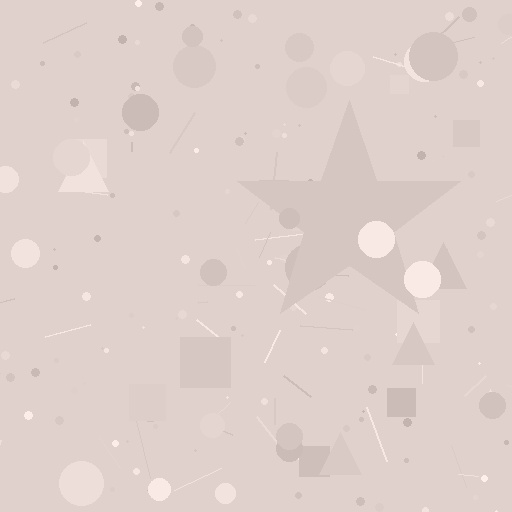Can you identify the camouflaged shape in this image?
The camouflaged shape is a star.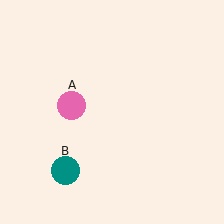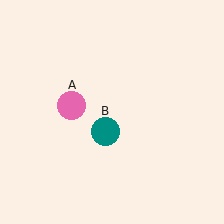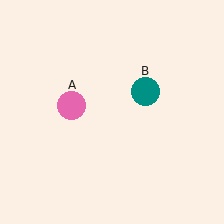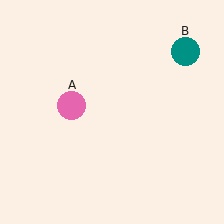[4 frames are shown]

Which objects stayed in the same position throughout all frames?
Pink circle (object A) remained stationary.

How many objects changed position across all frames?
1 object changed position: teal circle (object B).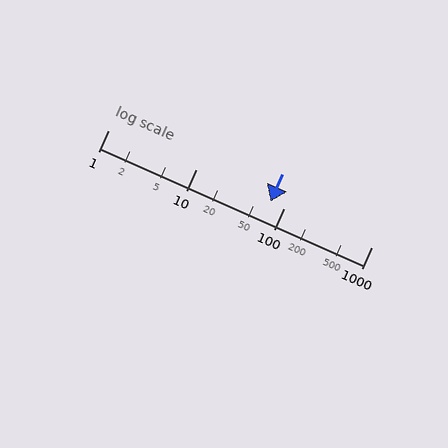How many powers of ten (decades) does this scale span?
The scale spans 3 decades, from 1 to 1000.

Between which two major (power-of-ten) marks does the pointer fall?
The pointer is between 10 and 100.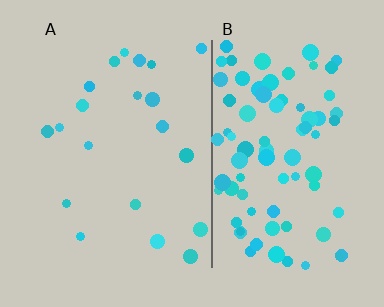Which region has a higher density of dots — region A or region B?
B (the right).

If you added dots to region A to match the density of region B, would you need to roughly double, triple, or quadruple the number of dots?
Approximately quadruple.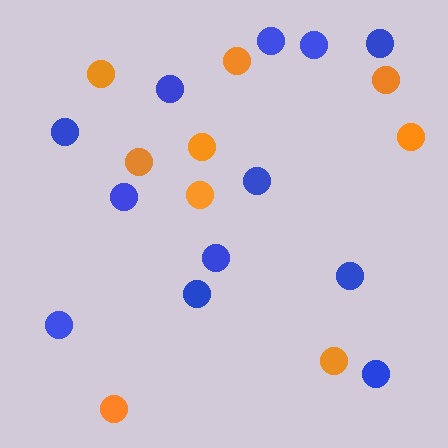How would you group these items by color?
There are 2 groups: one group of orange circles (9) and one group of blue circles (12).